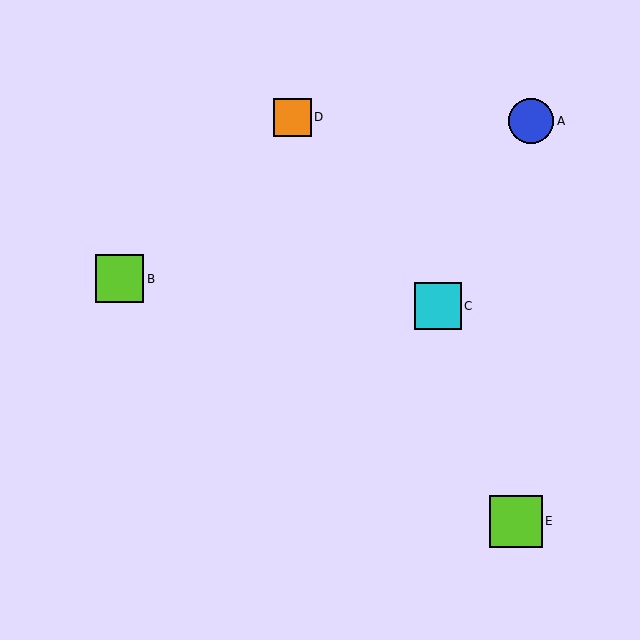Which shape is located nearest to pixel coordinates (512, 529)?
The lime square (labeled E) at (516, 521) is nearest to that location.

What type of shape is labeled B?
Shape B is a lime square.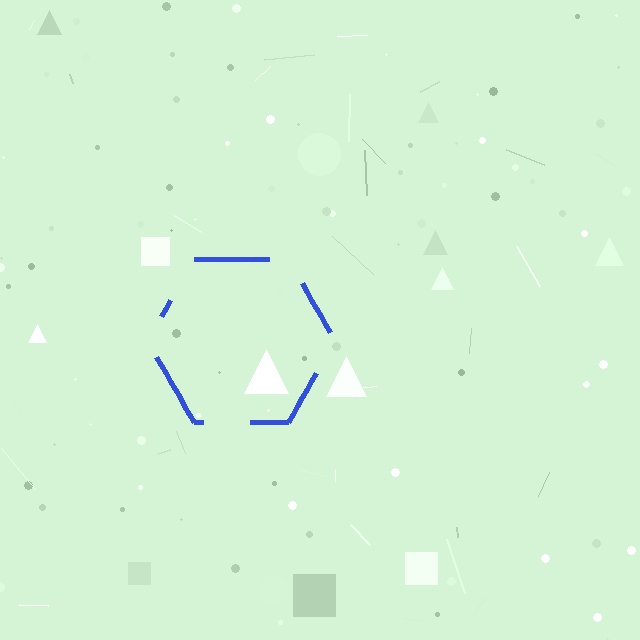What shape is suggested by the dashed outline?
The dashed outline suggests a hexagon.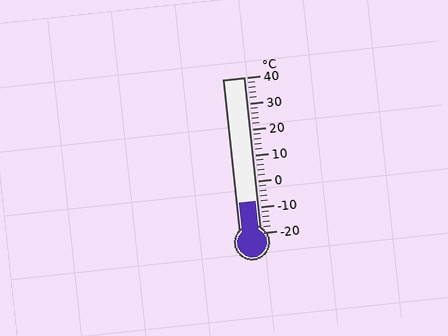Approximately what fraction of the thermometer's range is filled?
The thermometer is filled to approximately 20% of its range.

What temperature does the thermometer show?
The thermometer shows approximately -8°C.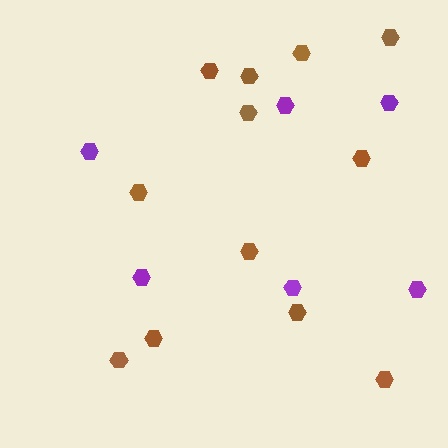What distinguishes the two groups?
There are 2 groups: one group of brown hexagons (12) and one group of purple hexagons (6).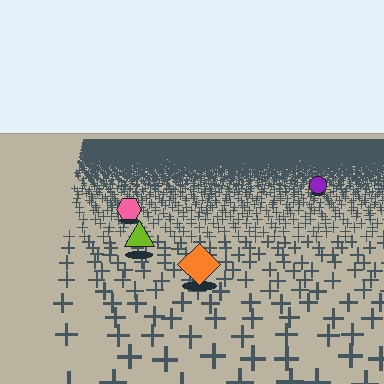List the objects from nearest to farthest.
From nearest to farthest: the orange diamond, the lime triangle, the pink hexagon, the purple circle.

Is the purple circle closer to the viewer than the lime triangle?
No. The lime triangle is closer — you can tell from the texture gradient: the ground texture is coarser near it.